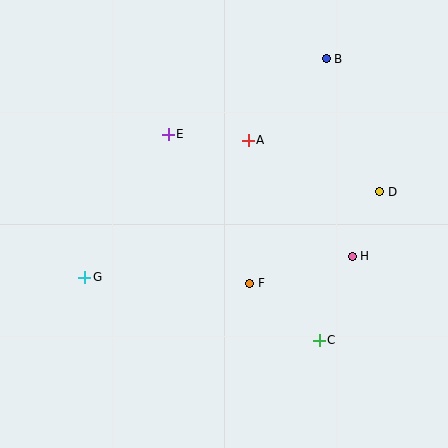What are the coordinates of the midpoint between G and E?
The midpoint between G and E is at (126, 206).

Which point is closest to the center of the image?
Point F at (250, 283) is closest to the center.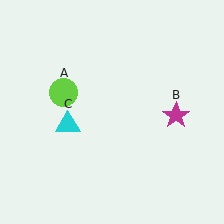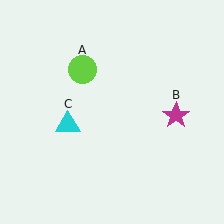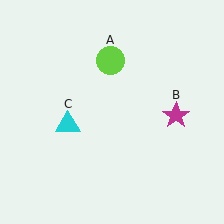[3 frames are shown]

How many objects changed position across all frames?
1 object changed position: lime circle (object A).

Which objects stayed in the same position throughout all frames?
Magenta star (object B) and cyan triangle (object C) remained stationary.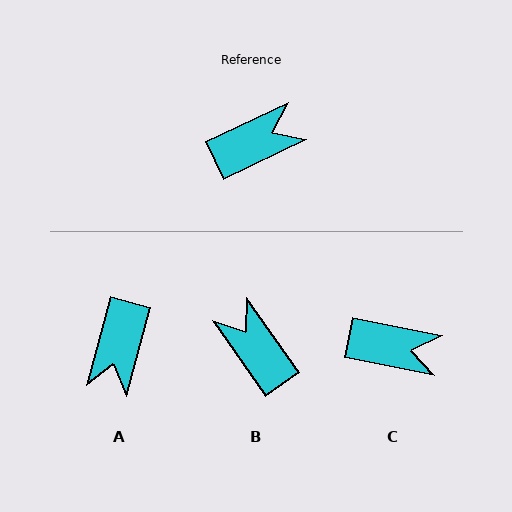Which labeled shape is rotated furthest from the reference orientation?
A, about 131 degrees away.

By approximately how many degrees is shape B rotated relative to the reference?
Approximately 99 degrees counter-clockwise.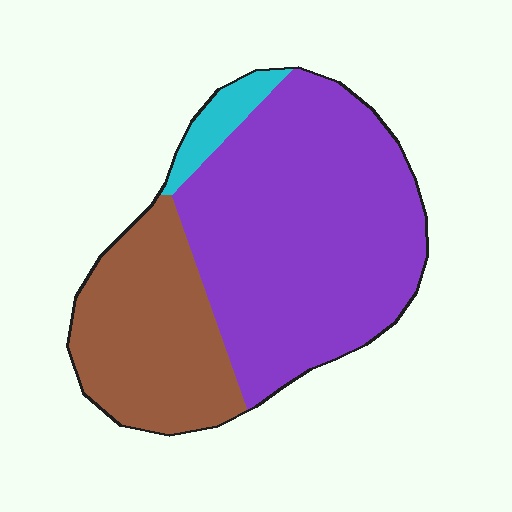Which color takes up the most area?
Purple, at roughly 65%.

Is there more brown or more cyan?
Brown.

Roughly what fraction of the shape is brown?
Brown covers 31% of the shape.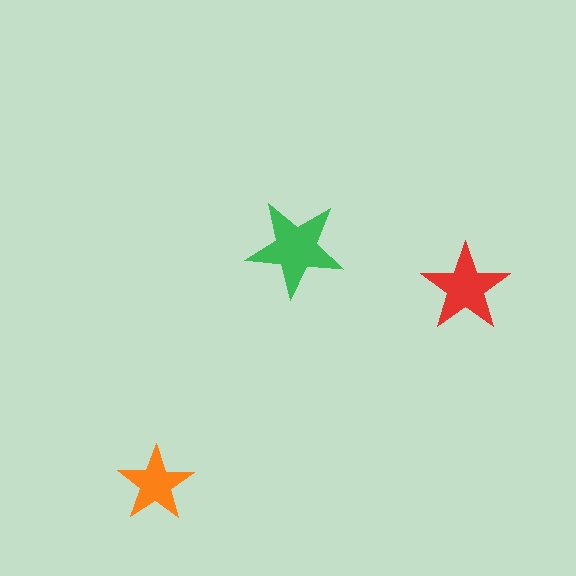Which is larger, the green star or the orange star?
The green one.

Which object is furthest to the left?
The orange star is leftmost.